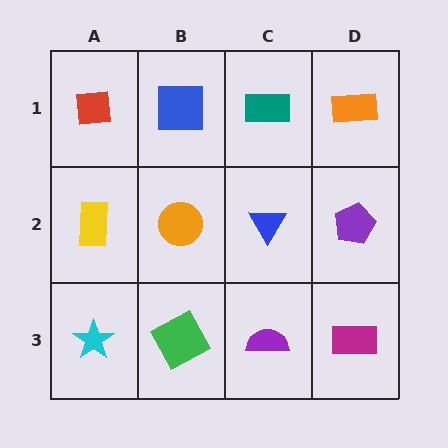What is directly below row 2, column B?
A green square.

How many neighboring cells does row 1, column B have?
3.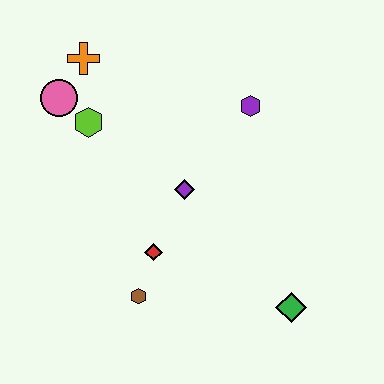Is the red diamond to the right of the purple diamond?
No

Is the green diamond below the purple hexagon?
Yes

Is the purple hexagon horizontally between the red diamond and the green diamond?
Yes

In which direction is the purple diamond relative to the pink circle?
The purple diamond is to the right of the pink circle.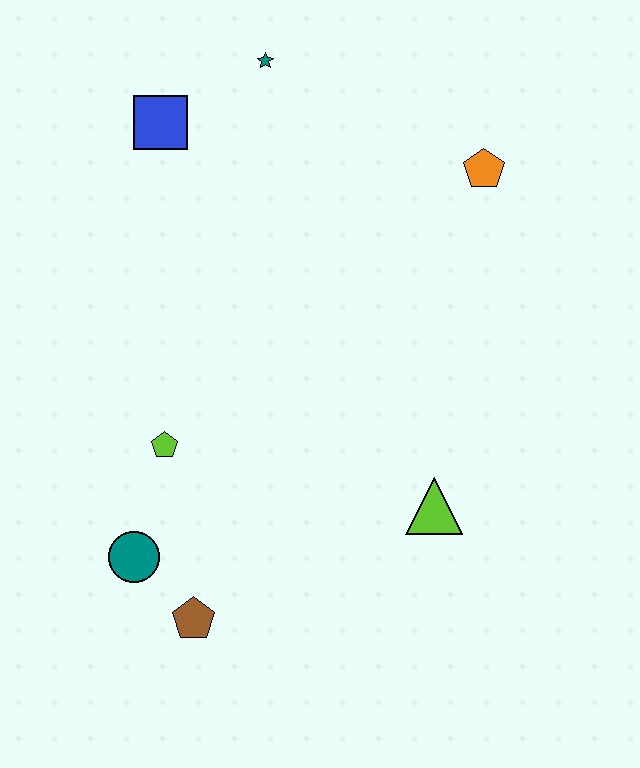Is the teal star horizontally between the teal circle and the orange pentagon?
Yes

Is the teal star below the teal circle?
No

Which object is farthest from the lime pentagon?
The orange pentagon is farthest from the lime pentagon.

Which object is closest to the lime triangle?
The brown pentagon is closest to the lime triangle.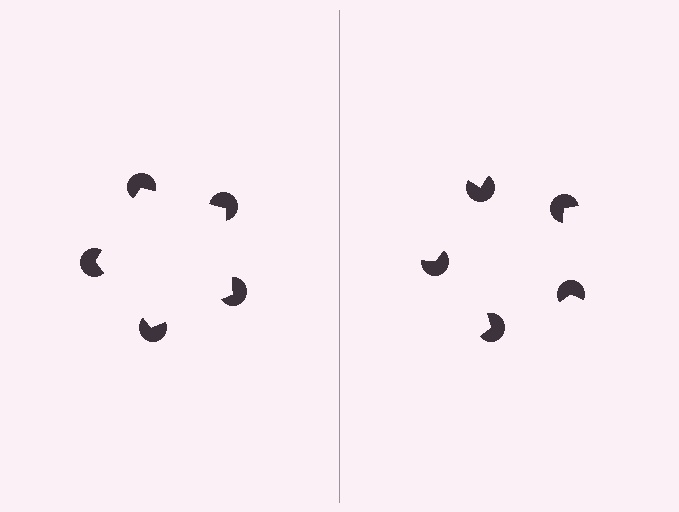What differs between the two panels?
The pac-man discs are positioned identically on both sides; only the wedge orientations differ. On the left they align to a pentagon; on the right they are misaligned.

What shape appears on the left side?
An illusory pentagon.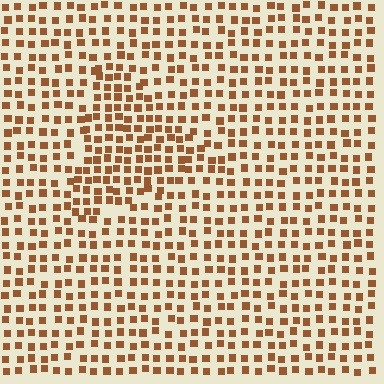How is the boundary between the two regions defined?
The boundary is defined by a change in element density (approximately 1.5x ratio). All elements are the same color, size, and shape.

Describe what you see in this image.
The image contains small brown elements arranged at two different densities. A triangle-shaped region is visible where the elements are more densely packed than the surrounding area.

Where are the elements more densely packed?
The elements are more densely packed inside the triangle boundary.